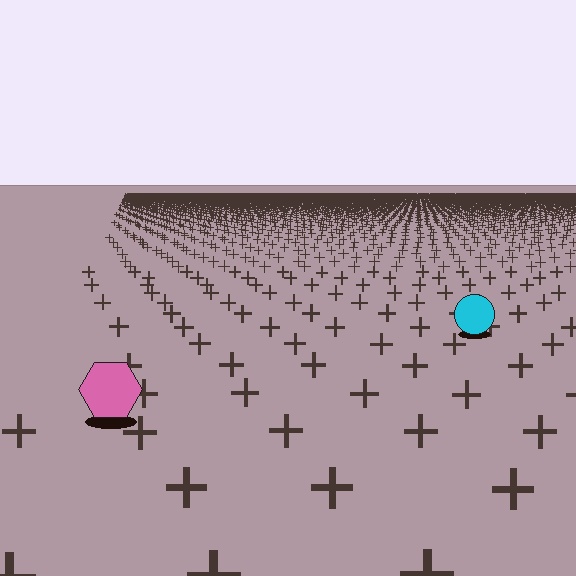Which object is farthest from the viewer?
The cyan circle is farthest from the viewer. It appears smaller and the ground texture around it is denser.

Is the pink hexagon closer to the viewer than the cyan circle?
Yes. The pink hexagon is closer — you can tell from the texture gradient: the ground texture is coarser near it.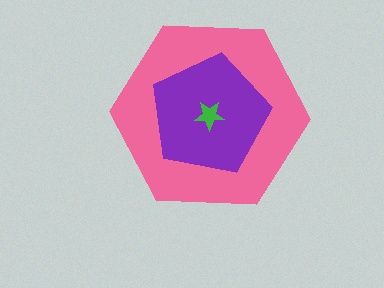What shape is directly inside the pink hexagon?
The purple pentagon.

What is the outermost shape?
The pink hexagon.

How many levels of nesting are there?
3.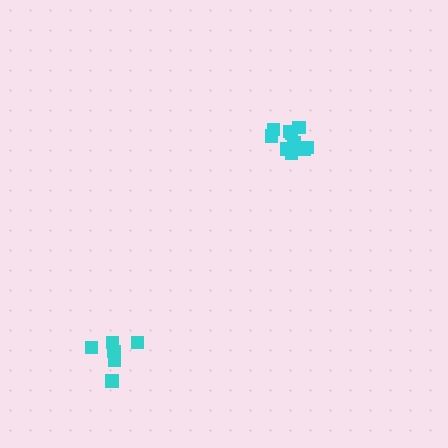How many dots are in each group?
Group 1: 10 dots, Group 2: 6 dots (16 total).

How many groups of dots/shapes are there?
There are 2 groups.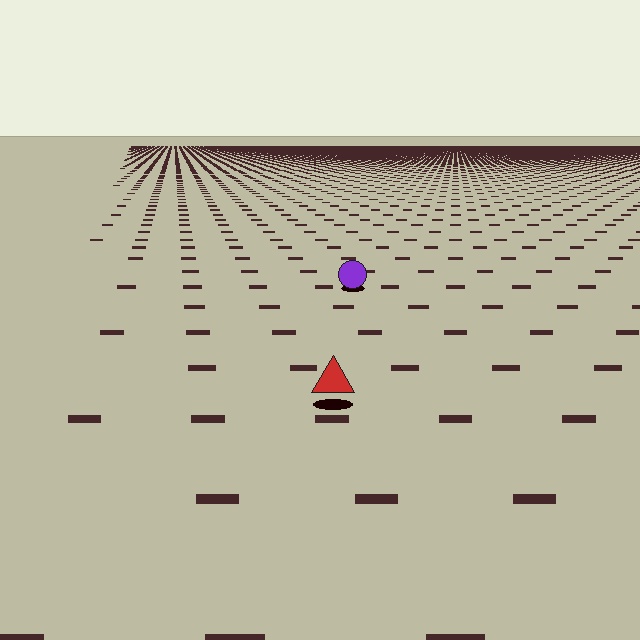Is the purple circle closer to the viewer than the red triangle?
No. The red triangle is closer — you can tell from the texture gradient: the ground texture is coarser near it.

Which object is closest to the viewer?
The red triangle is closest. The texture marks near it are larger and more spread out.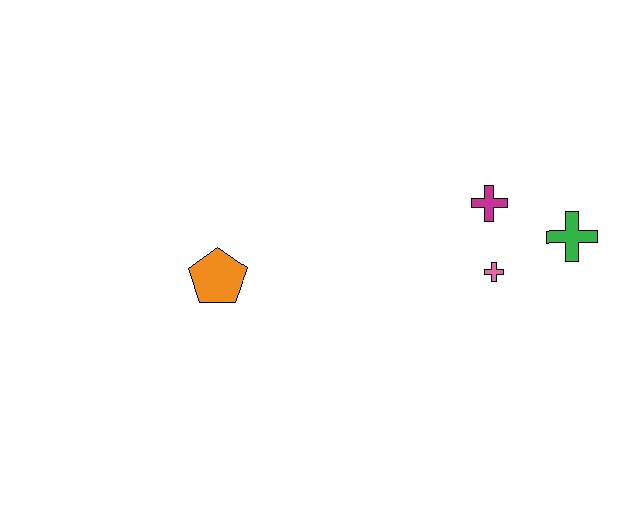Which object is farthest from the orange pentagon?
The green cross is farthest from the orange pentagon.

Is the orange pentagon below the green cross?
Yes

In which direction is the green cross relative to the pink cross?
The green cross is to the right of the pink cross.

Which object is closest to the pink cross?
The magenta cross is closest to the pink cross.